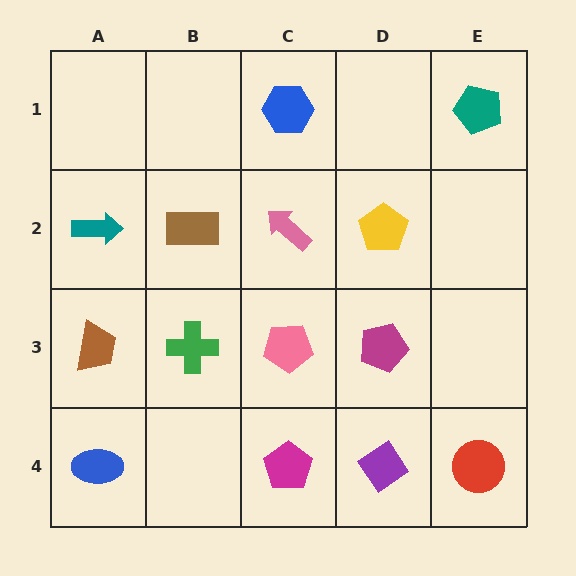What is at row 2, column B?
A brown rectangle.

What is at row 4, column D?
A purple diamond.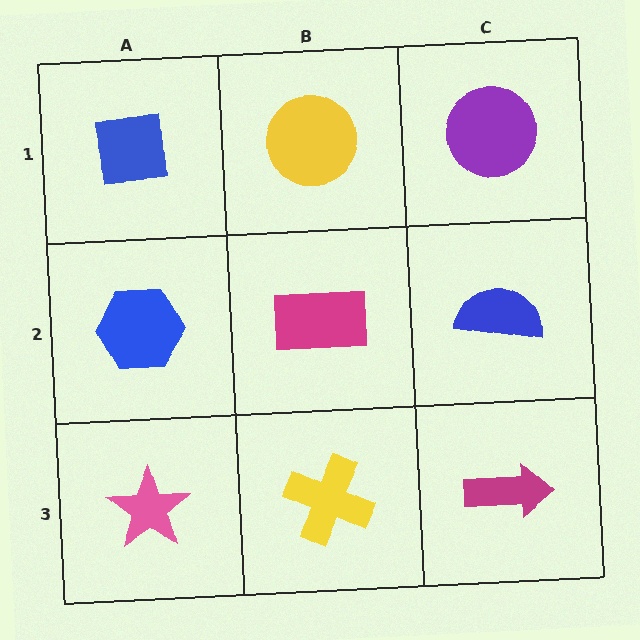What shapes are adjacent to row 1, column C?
A blue semicircle (row 2, column C), a yellow circle (row 1, column B).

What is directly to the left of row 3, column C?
A yellow cross.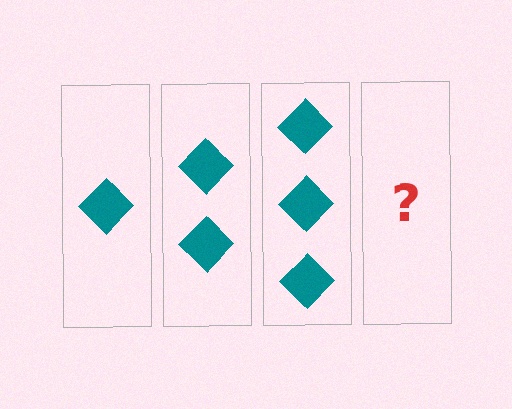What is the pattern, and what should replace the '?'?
The pattern is that each step adds one more diamond. The '?' should be 4 diamonds.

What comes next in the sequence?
The next element should be 4 diamonds.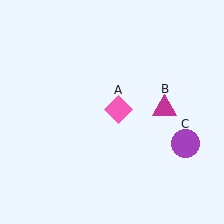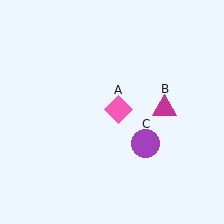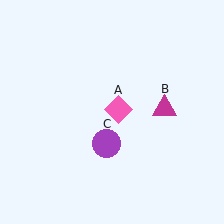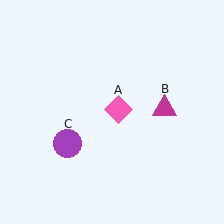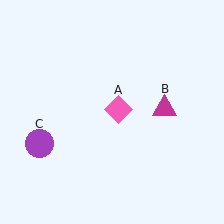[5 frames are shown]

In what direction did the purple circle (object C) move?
The purple circle (object C) moved left.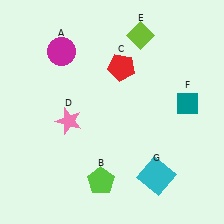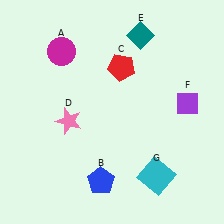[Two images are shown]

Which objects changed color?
B changed from lime to blue. E changed from lime to teal. F changed from teal to purple.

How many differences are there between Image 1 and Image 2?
There are 3 differences between the two images.